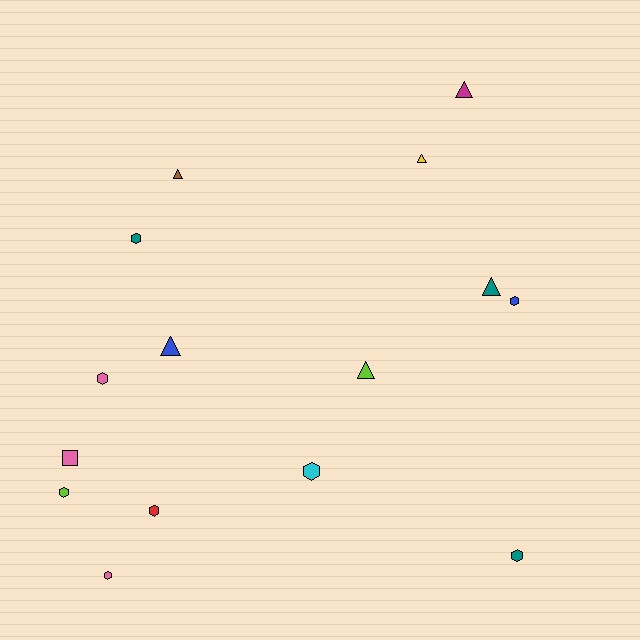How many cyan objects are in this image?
There is 1 cyan object.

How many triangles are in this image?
There are 6 triangles.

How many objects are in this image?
There are 15 objects.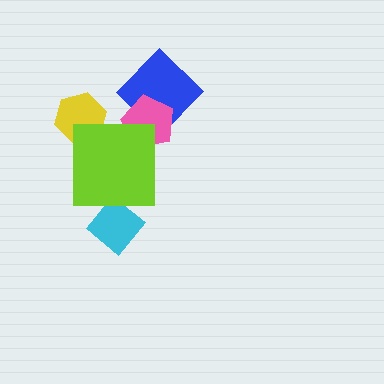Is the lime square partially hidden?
No, no other shape covers it.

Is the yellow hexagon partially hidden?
Yes, it is partially covered by another shape.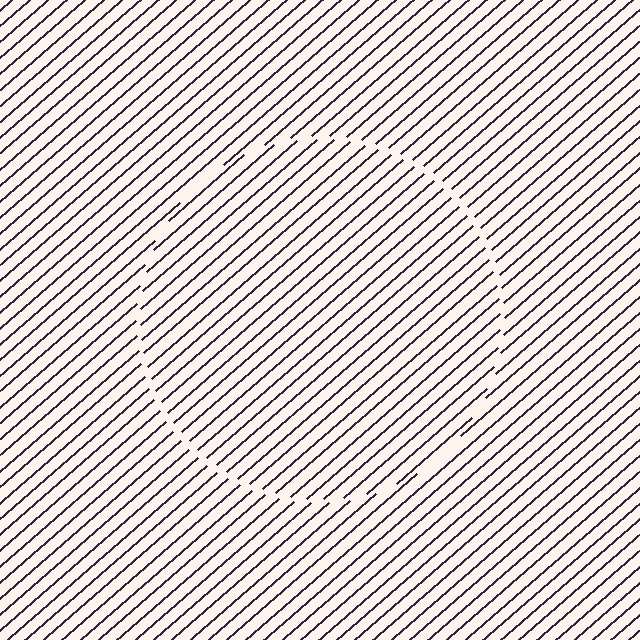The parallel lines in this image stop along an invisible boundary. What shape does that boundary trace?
An illusory circle. The interior of the shape contains the same grating, shifted by half a period — the contour is defined by the phase discontinuity where line-ends from the inner and outer gratings abut.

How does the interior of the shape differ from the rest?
The interior of the shape contains the same grating, shifted by half a period — the contour is defined by the phase discontinuity where line-ends from the inner and outer gratings abut.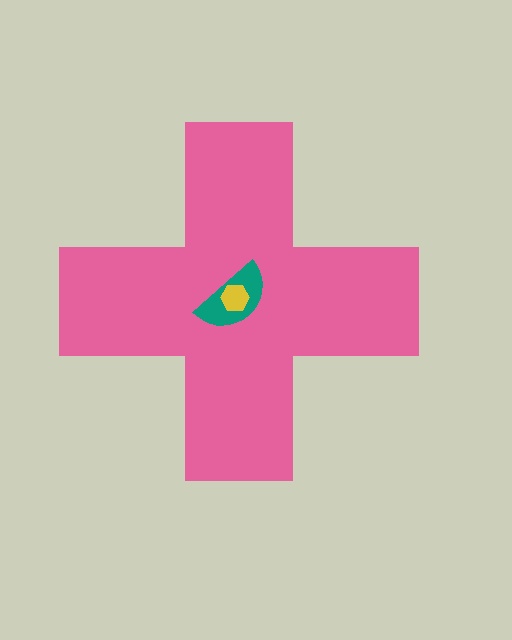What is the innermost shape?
The yellow hexagon.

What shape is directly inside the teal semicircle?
The yellow hexagon.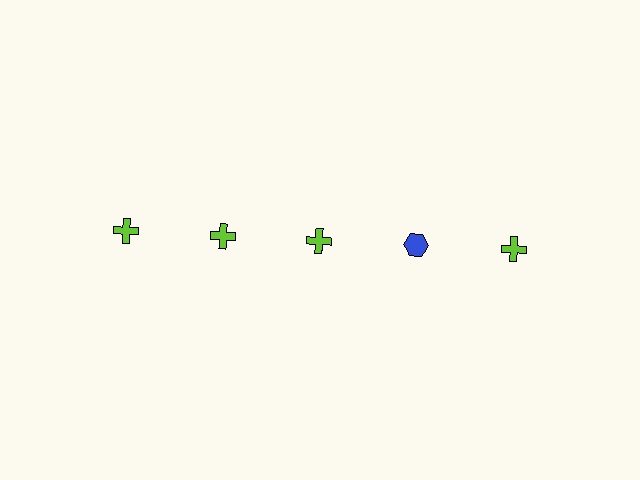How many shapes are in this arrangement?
There are 5 shapes arranged in a grid pattern.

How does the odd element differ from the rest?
It differs in both color (blue instead of lime) and shape (hexagon instead of cross).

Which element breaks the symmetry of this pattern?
The blue hexagon in the top row, second from right column breaks the symmetry. All other shapes are lime crosses.